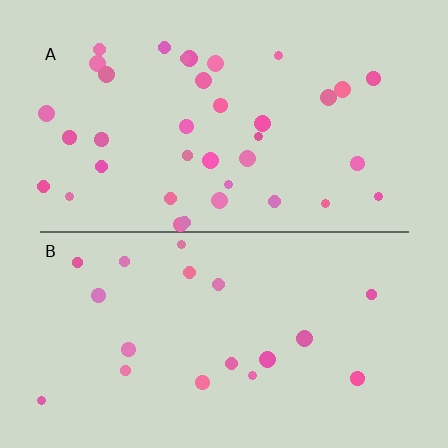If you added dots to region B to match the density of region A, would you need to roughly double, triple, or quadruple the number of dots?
Approximately double.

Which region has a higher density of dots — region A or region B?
A (the top).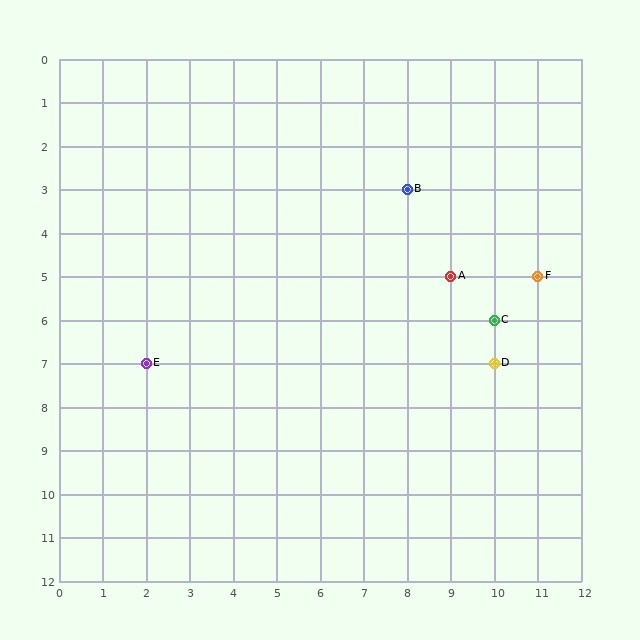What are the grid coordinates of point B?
Point B is at grid coordinates (8, 3).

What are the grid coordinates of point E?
Point E is at grid coordinates (2, 7).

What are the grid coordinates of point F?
Point F is at grid coordinates (11, 5).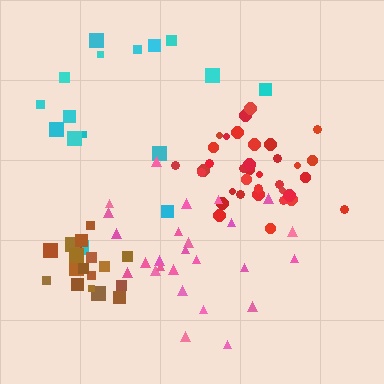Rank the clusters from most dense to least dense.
red, brown, pink, cyan.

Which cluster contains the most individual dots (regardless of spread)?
Red (35).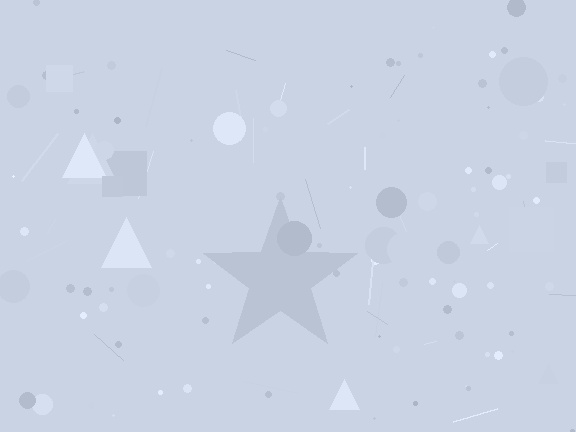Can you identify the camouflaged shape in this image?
The camouflaged shape is a star.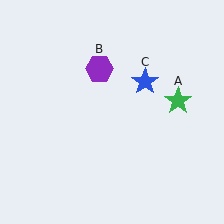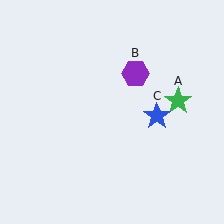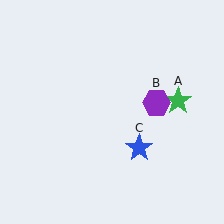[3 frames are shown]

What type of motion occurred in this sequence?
The purple hexagon (object B), blue star (object C) rotated clockwise around the center of the scene.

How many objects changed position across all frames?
2 objects changed position: purple hexagon (object B), blue star (object C).